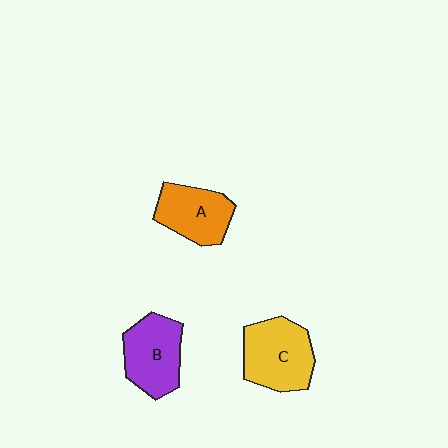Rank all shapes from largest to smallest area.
From largest to smallest: C (yellow), B (purple), A (orange).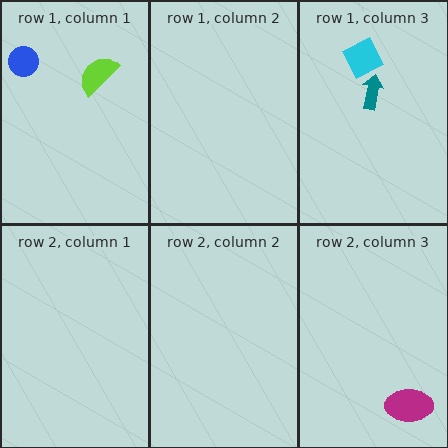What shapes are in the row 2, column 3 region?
The magenta ellipse.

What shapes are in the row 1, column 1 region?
The lime semicircle, the blue circle.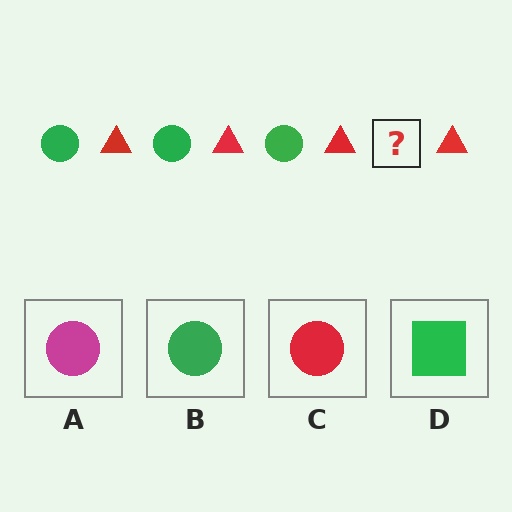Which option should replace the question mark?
Option B.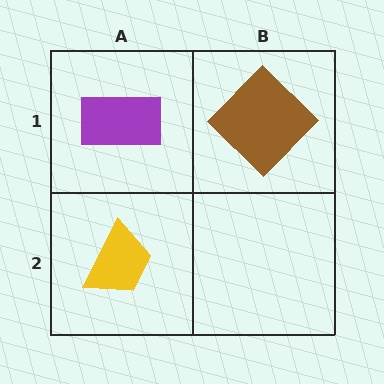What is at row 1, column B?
A brown diamond.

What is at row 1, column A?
A purple rectangle.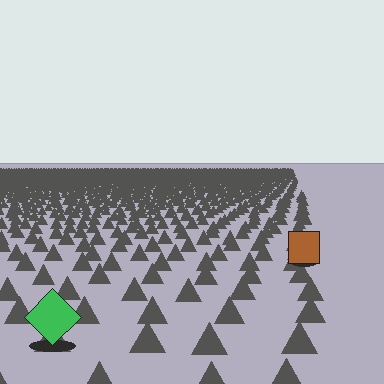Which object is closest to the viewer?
The green diamond is closest. The texture marks near it are larger and more spread out.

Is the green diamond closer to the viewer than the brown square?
Yes. The green diamond is closer — you can tell from the texture gradient: the ground texture is coarser near it.